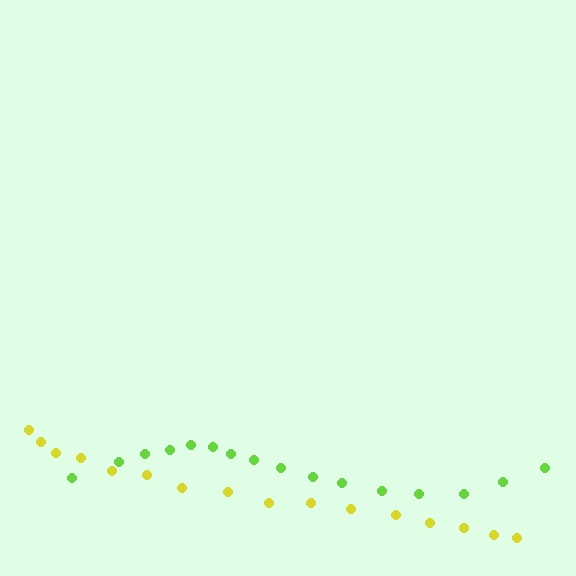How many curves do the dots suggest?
There are 2 distinct paths.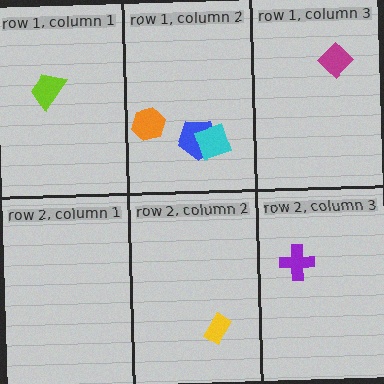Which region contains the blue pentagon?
The row 1, column 2 region.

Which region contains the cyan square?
The row 1, column 2 region.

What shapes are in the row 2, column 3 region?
The purple cross.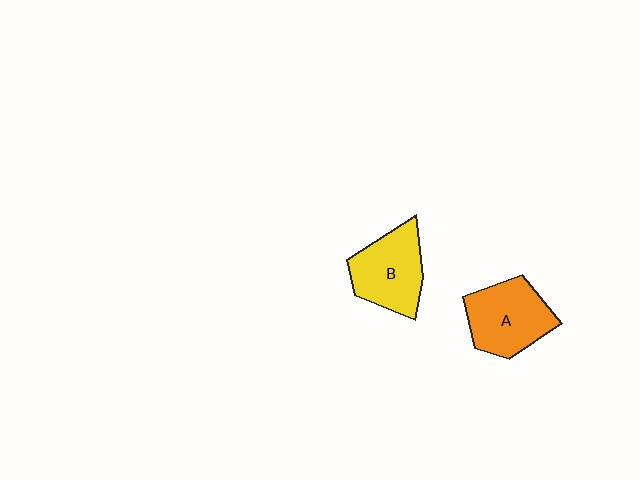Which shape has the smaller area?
Shape B (yellow).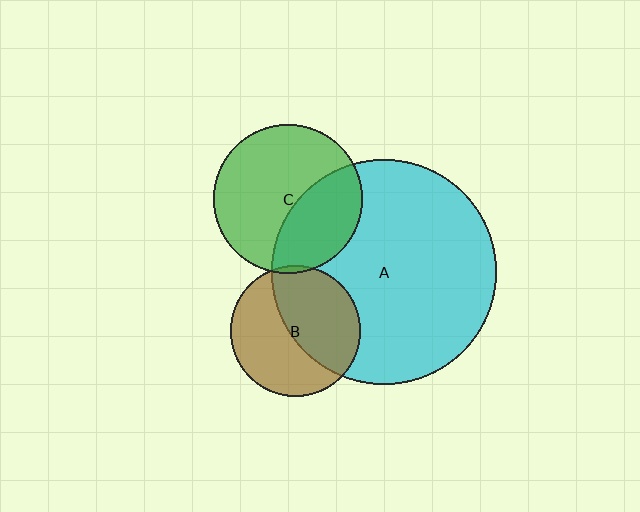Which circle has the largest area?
Circle A (cyan).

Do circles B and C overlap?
Yes.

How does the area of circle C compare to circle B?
Approximately 1.3 times.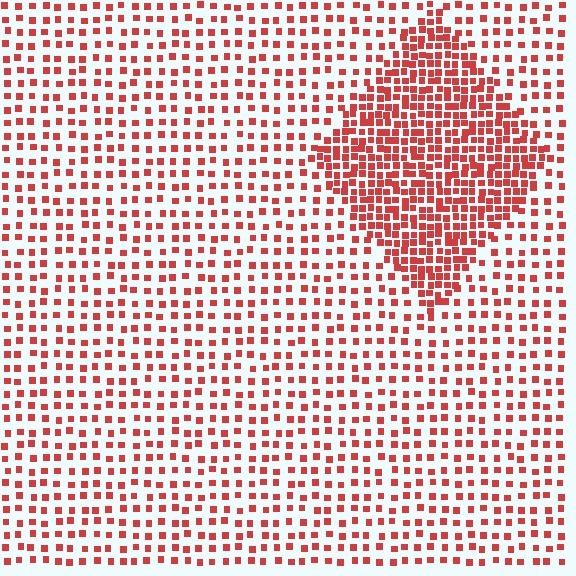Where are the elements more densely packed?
The elements are more densely packed inside the diamond boundary.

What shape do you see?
I see a diamond.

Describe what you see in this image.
The image contains small red elements arranged at two different densities. A diamond-shaped region is visible where the elements are more densely packed than the surrounding area.